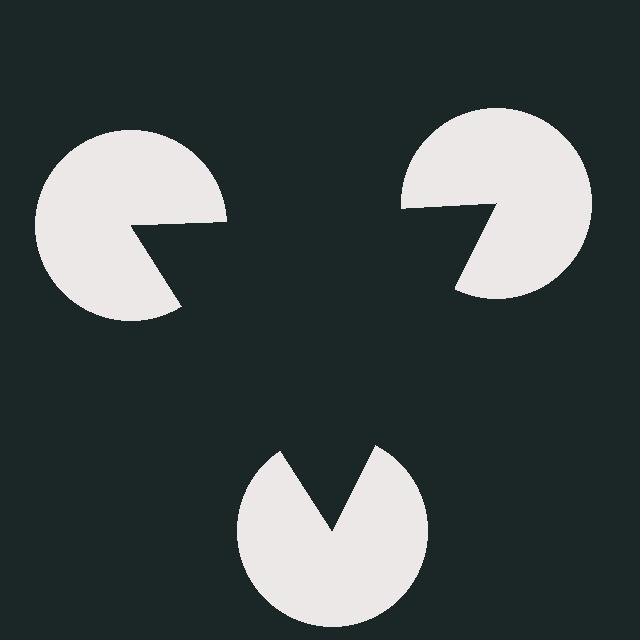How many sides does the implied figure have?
3 sides.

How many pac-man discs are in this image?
There are 3 — one at each vertex of the illusory triangle.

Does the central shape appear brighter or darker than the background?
It typically appears slightly darker than the background, even though no actual brightness change is drawn.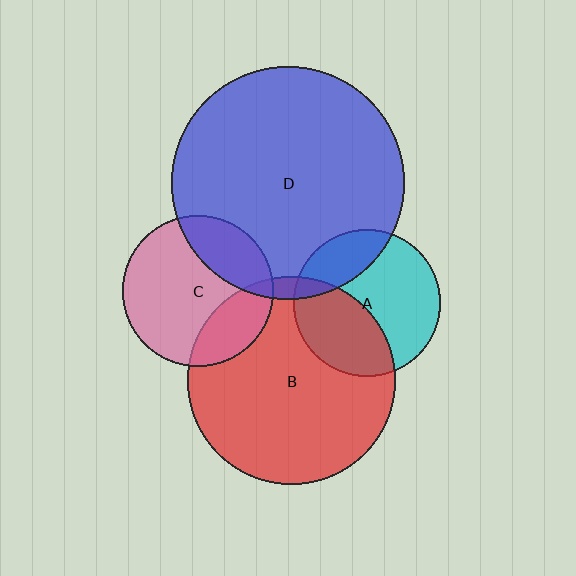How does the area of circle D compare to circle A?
Approximately 2.5 times.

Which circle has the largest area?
Circle D (blue).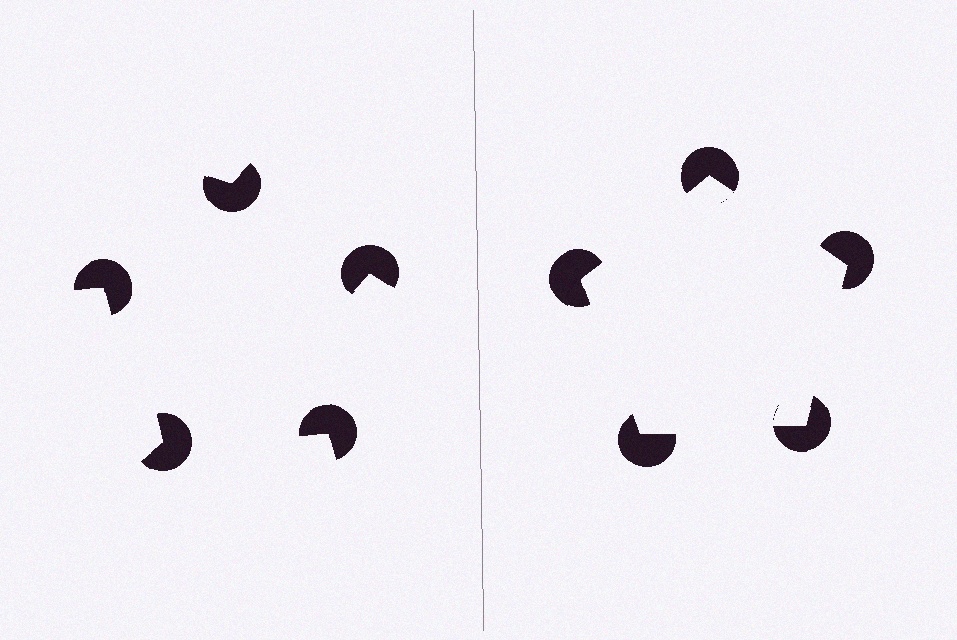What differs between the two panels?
The pac-man discs are positioned identically on both sides; only the wedge orientations differ. On the right they align to a pentagon; on the left they are misaligned.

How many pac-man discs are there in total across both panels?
10 — 5 on each side.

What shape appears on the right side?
An illusory pentagon.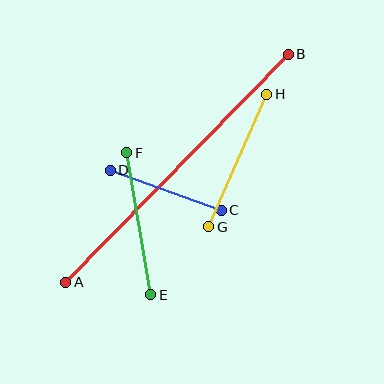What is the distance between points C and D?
The distance is approximately 118 pixels.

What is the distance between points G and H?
The distance is approximately 144 pixels.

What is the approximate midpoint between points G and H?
The midpoint is at approximately (238, 161) pixels.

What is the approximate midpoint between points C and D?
The midpoint is at approximately (166, 190) pixels.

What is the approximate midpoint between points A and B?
The midpoint is at approximately (177, 168) pixels.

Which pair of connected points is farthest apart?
Points A and B are farthest apart.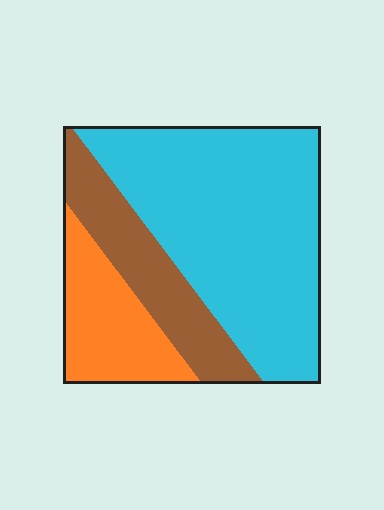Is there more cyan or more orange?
Cyan.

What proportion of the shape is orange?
Orange covers roughly 20% of the shape.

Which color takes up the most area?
Cyan, at roughly 60%.